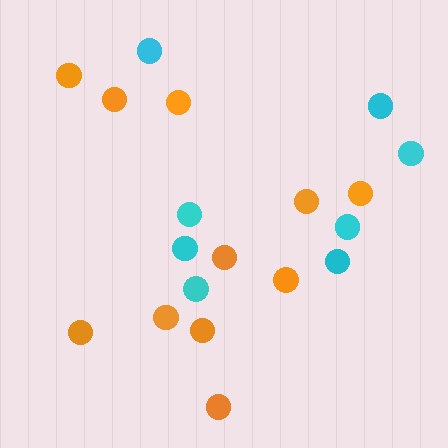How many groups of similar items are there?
There are 2 groups: one group of orange circles (11) and one group of cyan circles (8).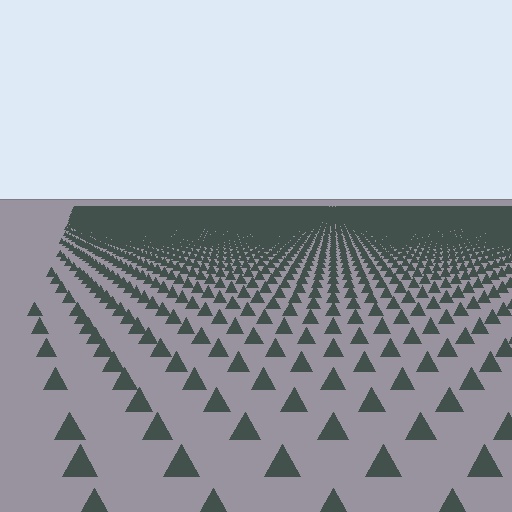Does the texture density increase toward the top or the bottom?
Density increases toward the top.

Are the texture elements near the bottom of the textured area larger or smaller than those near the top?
Larger. Near the bottom, elements are closer to the viewer and appear at a bigger on-screen size.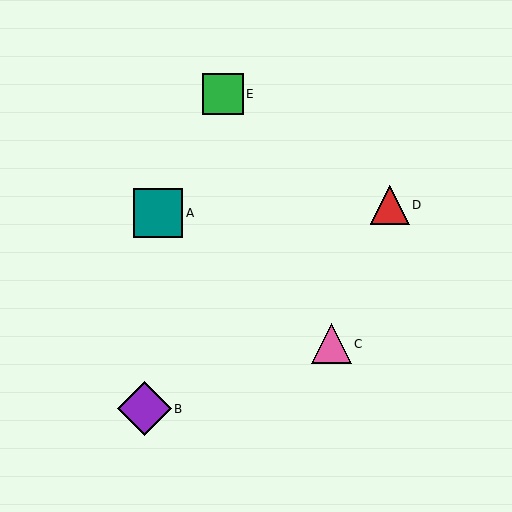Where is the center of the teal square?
The center of the teal square is at (158, 213).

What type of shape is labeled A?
Shape A is a teal square.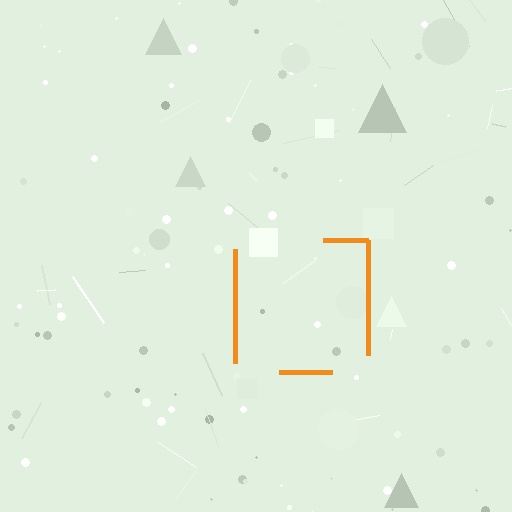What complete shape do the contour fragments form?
The contour fragments form a square.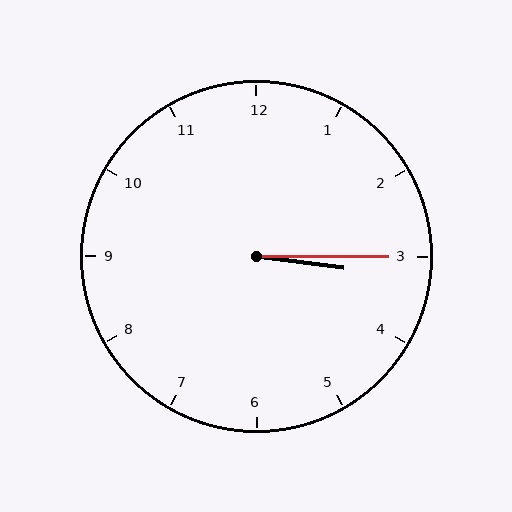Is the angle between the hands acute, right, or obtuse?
It is acute.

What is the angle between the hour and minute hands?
Approximately 8 degrees.